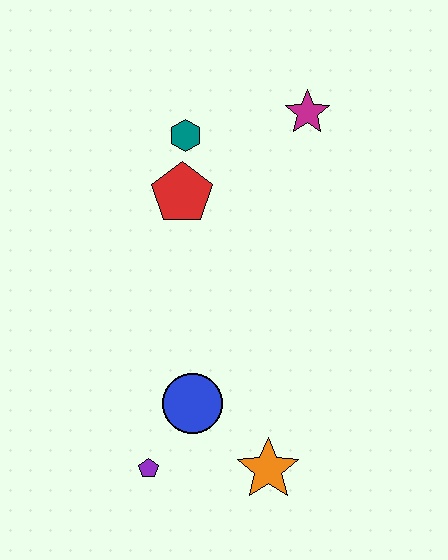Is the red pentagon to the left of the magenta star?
Yes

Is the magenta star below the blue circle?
No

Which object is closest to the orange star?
The blue circle is closest to the orange star.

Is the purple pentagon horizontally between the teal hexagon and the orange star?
No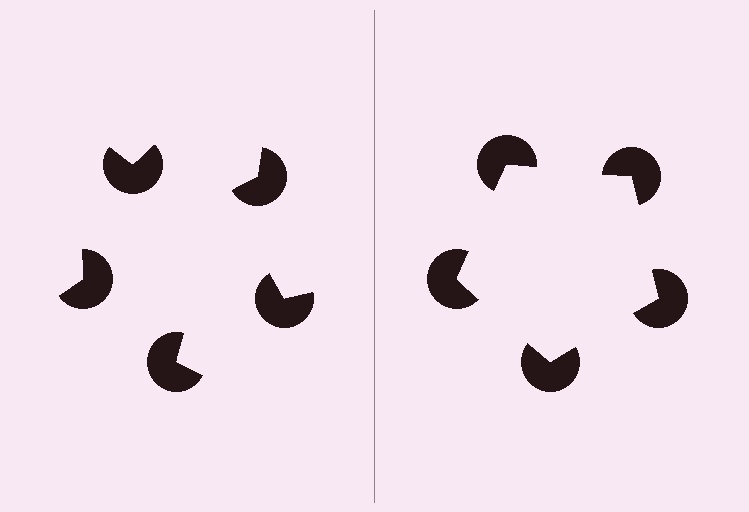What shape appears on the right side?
An illusory pentagon.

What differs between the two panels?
The pac-man discs are positioned identically on both sides; only the wedge orientations differ. On the right they align to a pentagon; on the left they are misaligned.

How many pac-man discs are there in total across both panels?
10 — 5 on each side.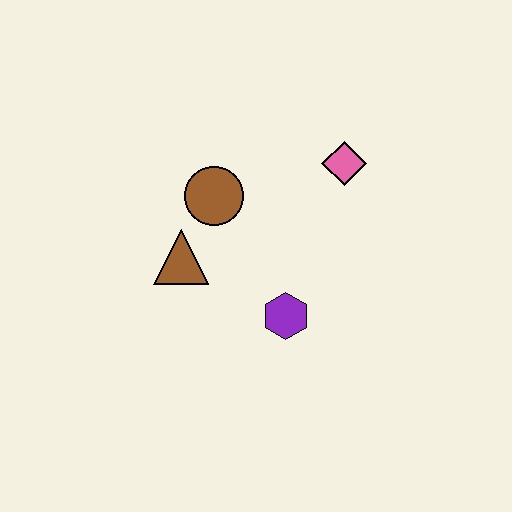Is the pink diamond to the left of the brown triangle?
No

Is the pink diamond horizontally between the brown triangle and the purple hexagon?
No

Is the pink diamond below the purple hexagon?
No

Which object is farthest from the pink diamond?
The brown triangle is farthest from the pink diamond.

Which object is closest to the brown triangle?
The brown circle is closest to the brown triangle.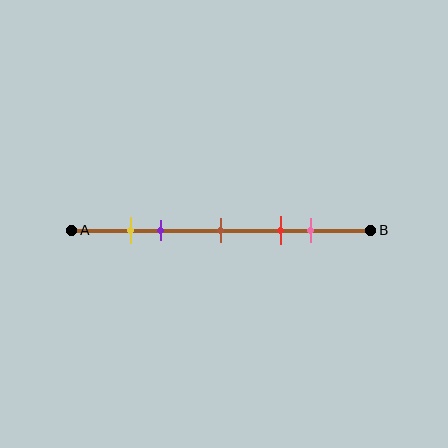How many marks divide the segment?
There are 5 marks dividing the segment.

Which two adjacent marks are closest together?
The yellow and purple marks are the closest adjacent pair.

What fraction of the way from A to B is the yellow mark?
The yellow mark is approximately 20% (0.2) of the way from A to B.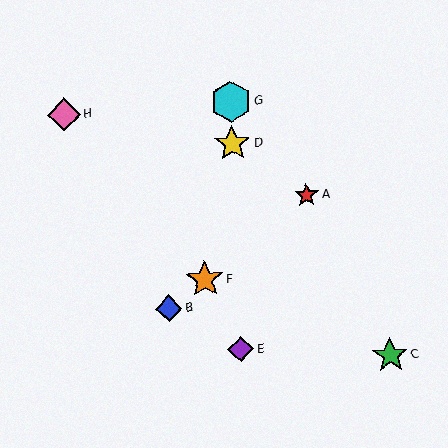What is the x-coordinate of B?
Object B is at x≈169.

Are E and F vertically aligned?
No, E is at x≈241 and F is at x≈205.